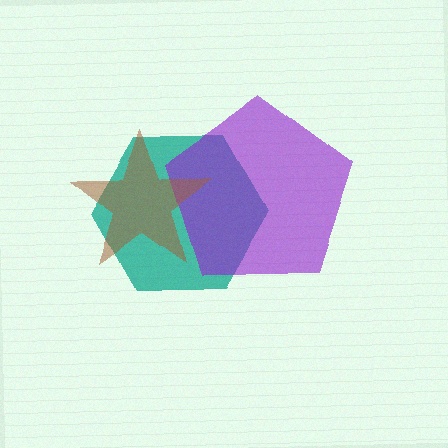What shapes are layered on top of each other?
The layered shapes are: a teal hexagon, a purple pentagon, a brown star.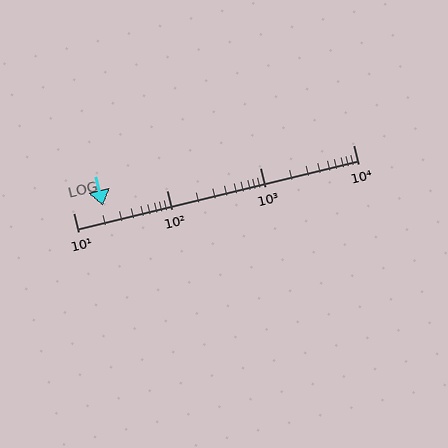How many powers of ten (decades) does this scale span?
The scale spans 3 decades, from 10 to 10000.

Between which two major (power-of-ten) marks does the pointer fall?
The pointer is between 10 and 100.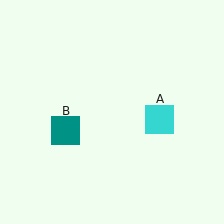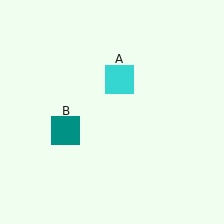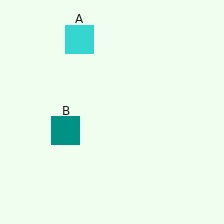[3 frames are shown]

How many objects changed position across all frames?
1 object changed position: cyan square (object A).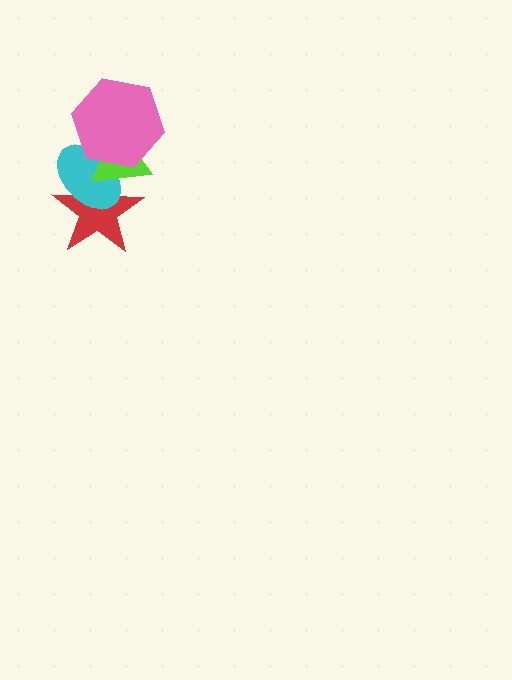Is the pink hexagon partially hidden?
No, no other shape covers it.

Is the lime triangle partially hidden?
Yes, it is partially covered by another shape.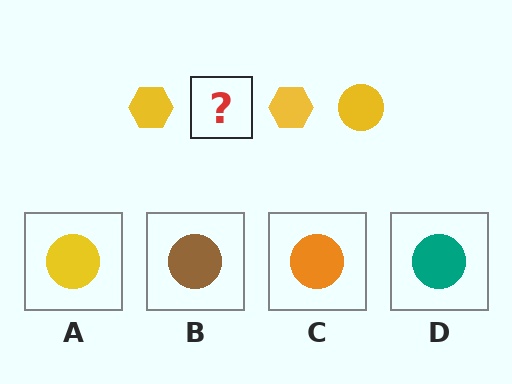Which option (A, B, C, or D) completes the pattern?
A.